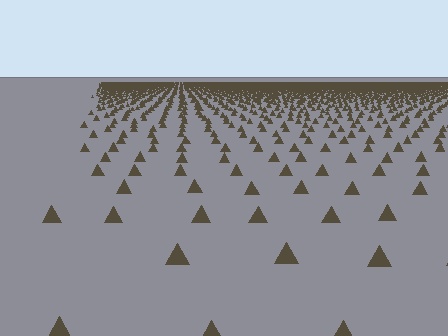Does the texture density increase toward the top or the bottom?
Density increases toward the top.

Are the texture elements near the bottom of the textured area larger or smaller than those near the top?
Larger. Near the bottom, elements are closer to the viewer and appear at a bigger on-screen size.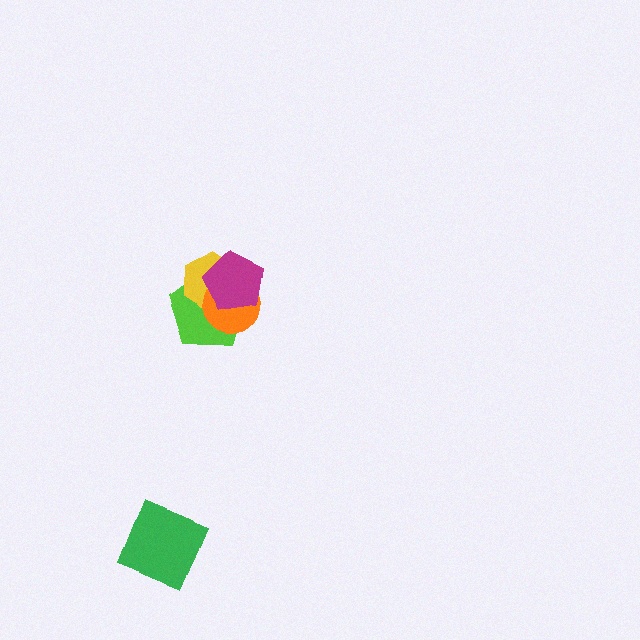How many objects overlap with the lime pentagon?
3 objects overlap with the lime pentagon.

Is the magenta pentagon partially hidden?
No, no other shape covers it.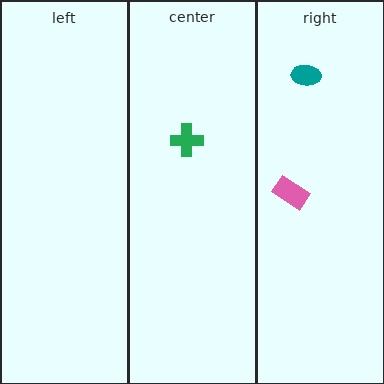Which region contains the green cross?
The center region.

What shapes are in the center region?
The green cross.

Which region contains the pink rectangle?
The right region.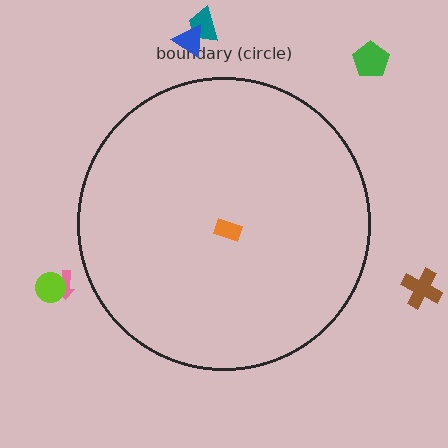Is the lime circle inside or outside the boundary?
Outside.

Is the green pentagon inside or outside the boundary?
Outside.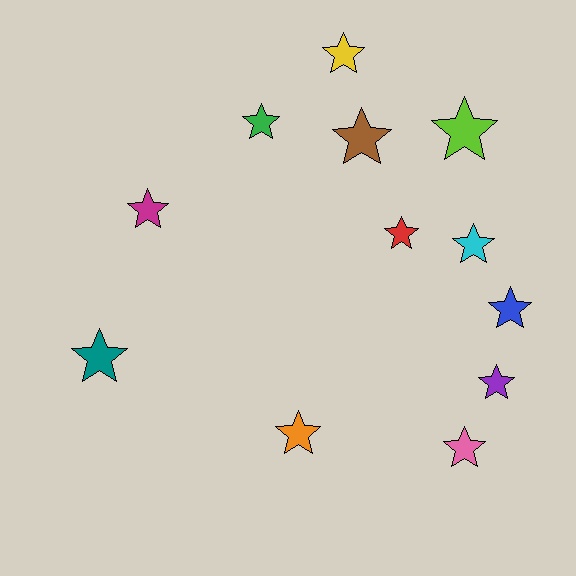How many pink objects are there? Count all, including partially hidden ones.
There is 1 pink object.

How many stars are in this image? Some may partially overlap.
There are 12 stars.